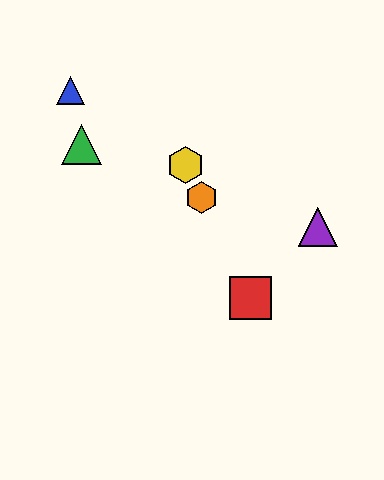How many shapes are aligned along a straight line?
3 shapes (the red square, the yellow hexagon, the orange hexagon) are aligned along a straight line.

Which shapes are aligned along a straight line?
The red square, the yellow hexagon, the orange hexagon are aligned along a straight line.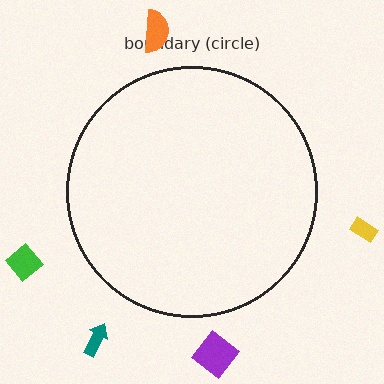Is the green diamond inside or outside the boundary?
Outside.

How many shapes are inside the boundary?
0 inside, 5 outside.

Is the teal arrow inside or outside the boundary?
Outside.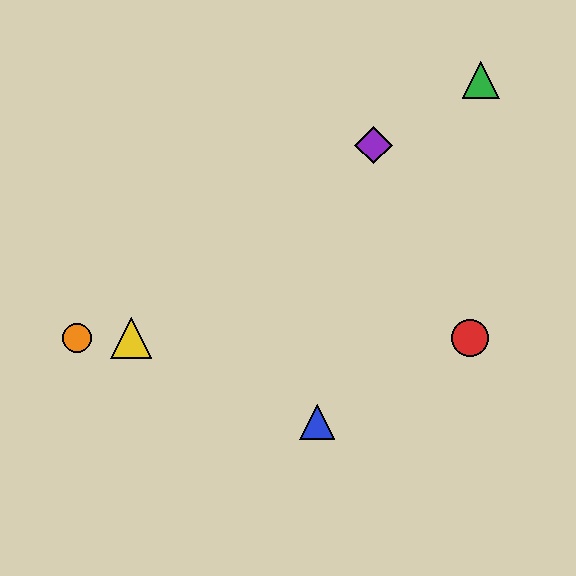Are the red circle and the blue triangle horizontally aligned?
No, the red circle is at y≈338 and the blue triangle is at y≈422.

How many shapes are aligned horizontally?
3 shapes (the red circle, the yellow triangle, the orange circle) are aligned horizontally.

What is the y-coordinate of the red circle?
The red circle is at y≈338.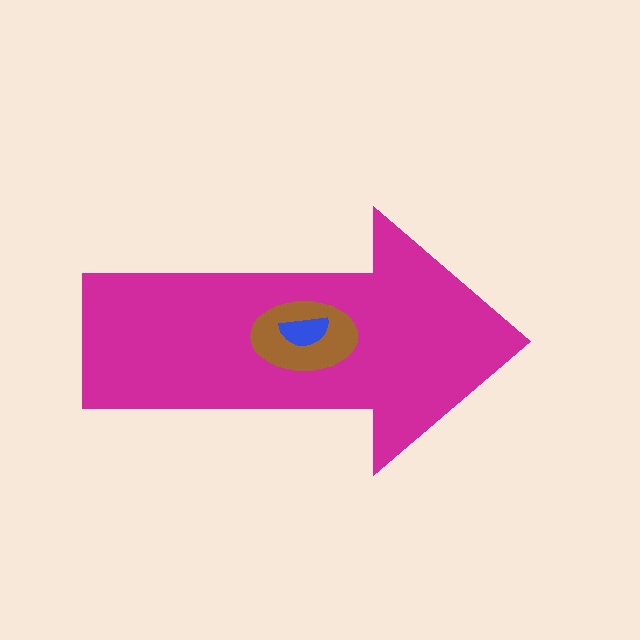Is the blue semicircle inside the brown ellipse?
Yes.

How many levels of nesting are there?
3.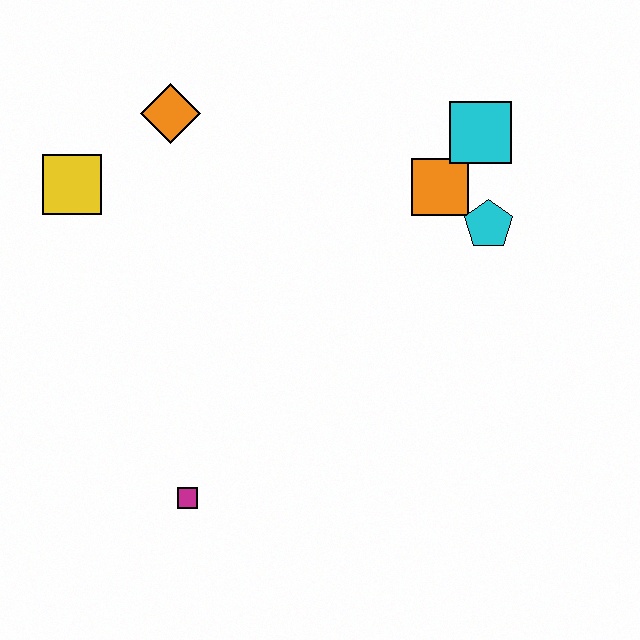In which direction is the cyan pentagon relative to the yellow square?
The cyan pentagon is to the right of the yellow square.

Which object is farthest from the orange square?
The magenta square is farthest from the orange square.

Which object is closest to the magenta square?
The yellow square is closest to the magenta square.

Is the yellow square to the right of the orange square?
No